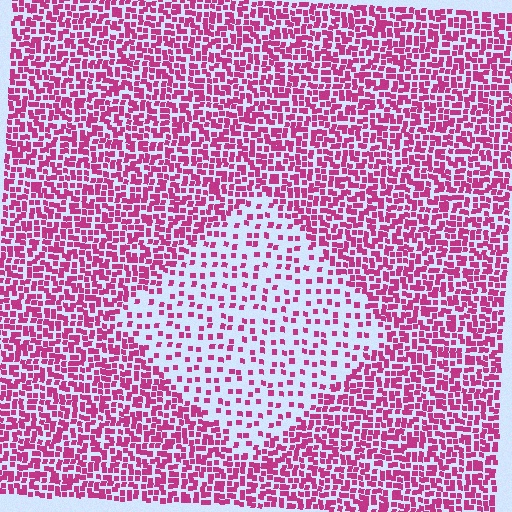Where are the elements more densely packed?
The elements are more densely packed outside the diamond boundary.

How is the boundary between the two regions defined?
The boundary is defined by a change in element density (approximately 2.5x ratio). All elements are the same color, size, and shape.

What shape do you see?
I see a diamond.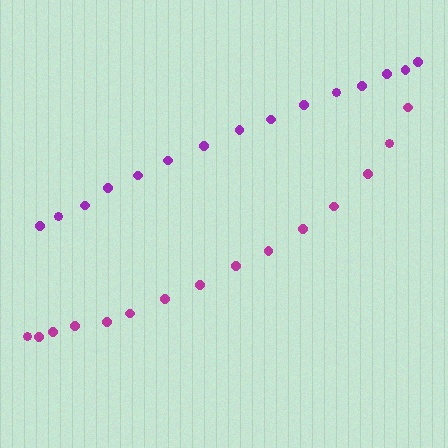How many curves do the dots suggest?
There are 2 distinct paths.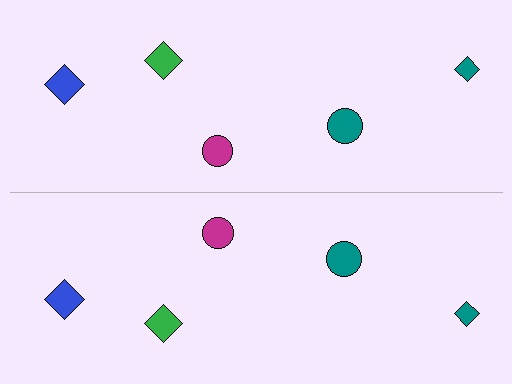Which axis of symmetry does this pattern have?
The pattern has a horizontal axis of symmetry running through the center of the image.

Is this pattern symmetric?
Yes, this pattern has bilateral (reflection) symmetry.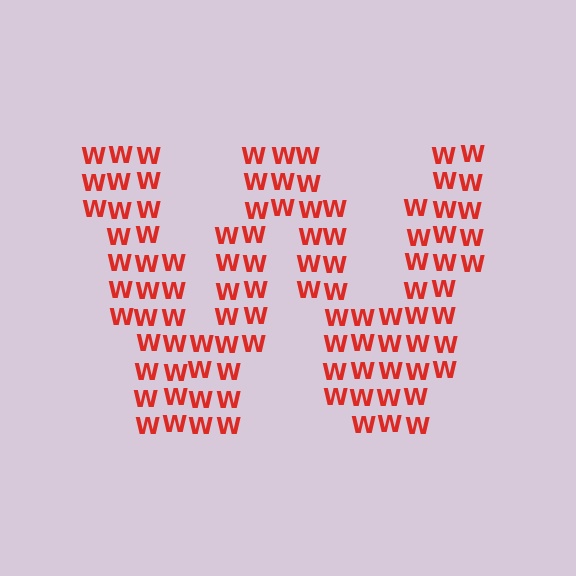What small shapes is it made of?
It is made of small letter W's.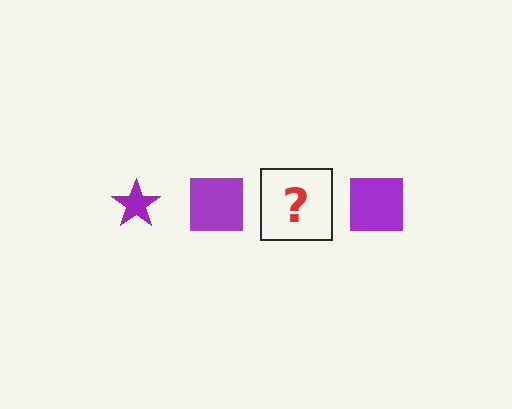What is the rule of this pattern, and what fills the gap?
The rule is that the pattern cycles through star, square shapes in purple. The gap should be filled with a purple star.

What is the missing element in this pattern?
The missing element is a purple star.